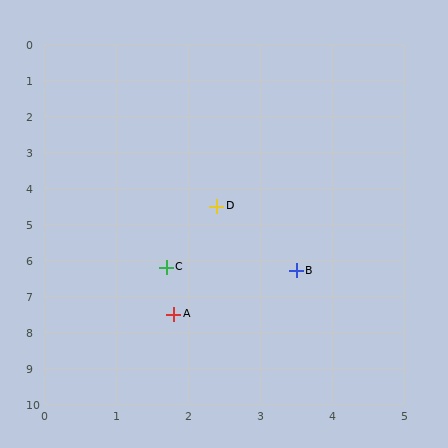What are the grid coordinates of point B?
Point B is at approximately (3.5, 6.3).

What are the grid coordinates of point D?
Point D is at approximately (2.4, 4.5).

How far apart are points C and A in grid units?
Points C and A are about 1.3 grid units apart.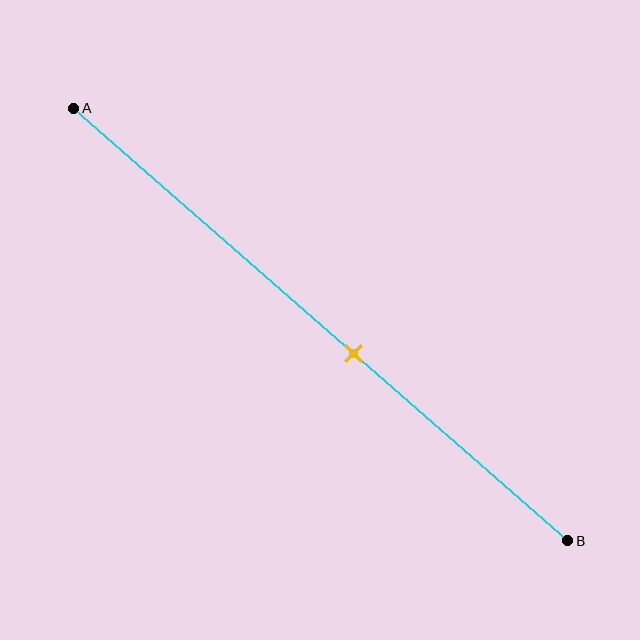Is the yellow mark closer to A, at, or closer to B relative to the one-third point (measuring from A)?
The yellow mark is closer to point B than the one-third point of segment AB.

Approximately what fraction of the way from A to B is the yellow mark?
The yellow mark is approximately 55% of the way from A to B.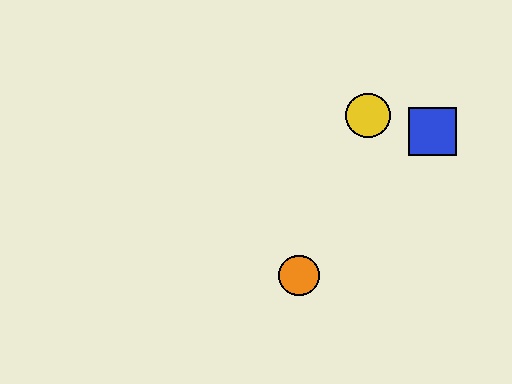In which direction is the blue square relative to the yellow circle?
The blue square is to the right of the yellow circle.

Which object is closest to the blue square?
The yellow circle is closest to the blue square.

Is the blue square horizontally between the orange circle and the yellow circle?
No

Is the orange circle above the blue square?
No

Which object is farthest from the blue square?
The orange circle is farthest from the blue square.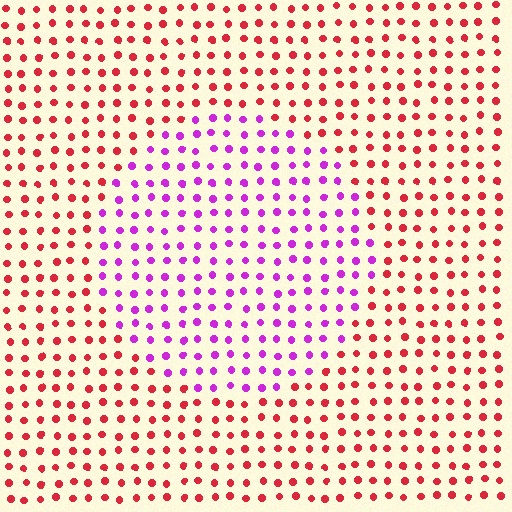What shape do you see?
I see a circle.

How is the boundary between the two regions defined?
The boundary is defined purely by a slight shift in hue (about 58 degrees). Spacing, size, and orientation are identical on both sides.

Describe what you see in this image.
The image is filled with small red elements in a uniform arrangement. A circle-shaped region is visible where the elements are tinted to a slightly different hue, forming a subtle color boundary.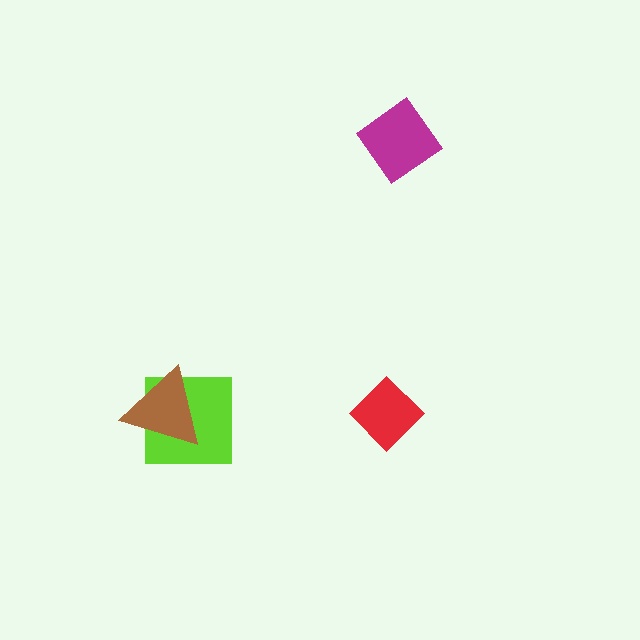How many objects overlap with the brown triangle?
1 object overlaps with the brown triangle.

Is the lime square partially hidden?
Yes, it is partially covered by another shape.